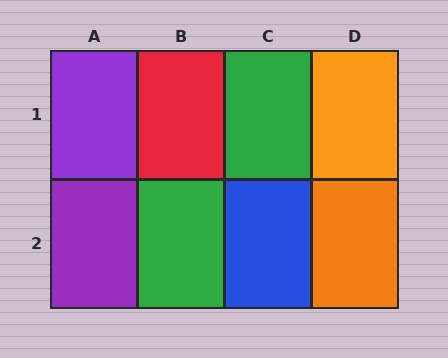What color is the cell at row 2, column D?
Orange.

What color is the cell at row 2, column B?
Green.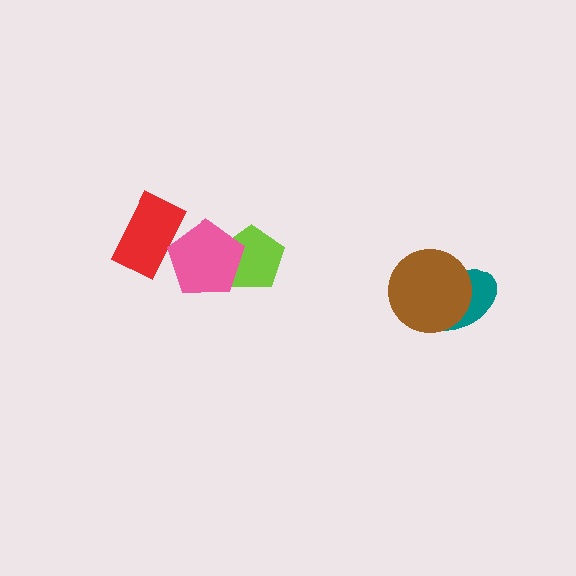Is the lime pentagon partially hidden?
Yes, it is partially covered by another shape.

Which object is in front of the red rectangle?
The pink pentagon is in front of the red rectangle.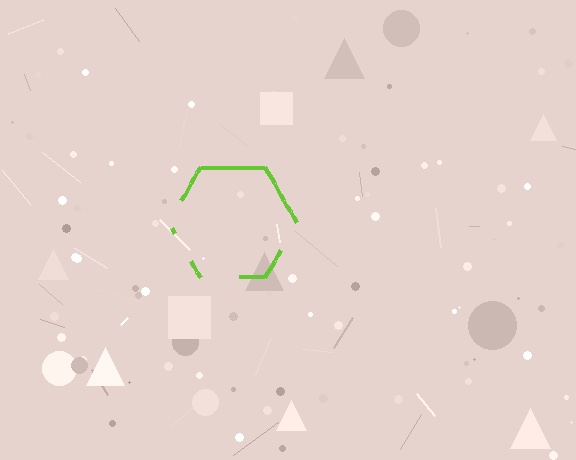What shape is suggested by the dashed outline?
The dashed outline suggests a hexagon.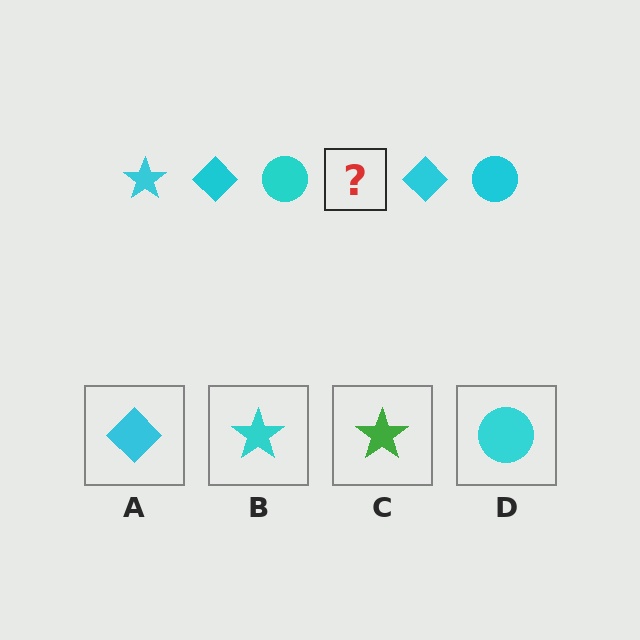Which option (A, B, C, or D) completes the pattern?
B.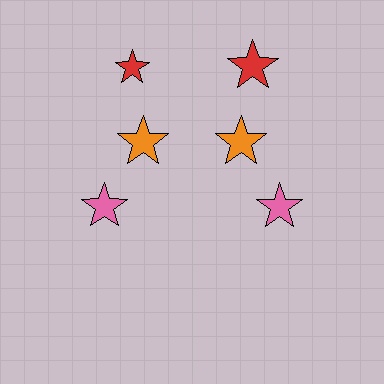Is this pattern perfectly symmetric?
No, the pattern is not perfectly symmetric. The red star on the right side has a different size than its mirror counterpart.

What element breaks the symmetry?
The red star on the right side has a different size than its mirror counterpart.